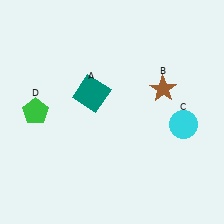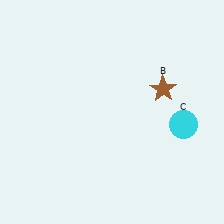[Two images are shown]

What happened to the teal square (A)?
The teal square (A) was removed in Image 2. It was in the top-left area of Image 1.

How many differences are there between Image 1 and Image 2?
There are 2 differences between the two images.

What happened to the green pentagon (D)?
The green pentagon (D) was removed in Image 2. It was in the top-left area of Image 1.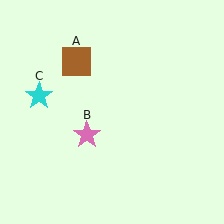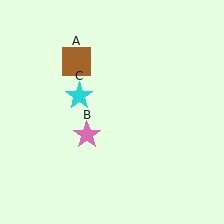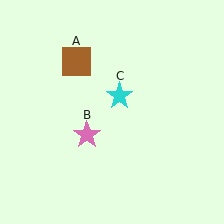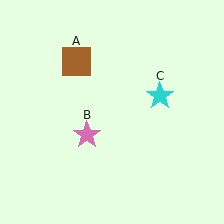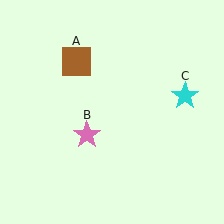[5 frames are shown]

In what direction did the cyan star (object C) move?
The cyan star (object C) moved right.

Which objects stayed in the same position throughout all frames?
Brown square (object A) and pink star (object B) remained stationary.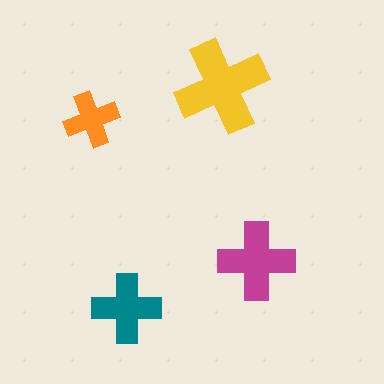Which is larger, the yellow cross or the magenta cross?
The yellow one.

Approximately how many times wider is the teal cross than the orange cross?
About 1.5 times wider.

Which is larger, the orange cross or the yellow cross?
The yellow one.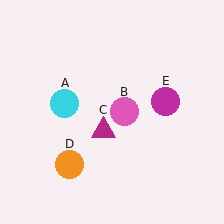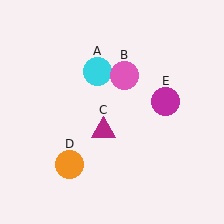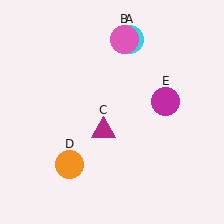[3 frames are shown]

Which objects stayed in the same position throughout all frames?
Magenta triangle (object C) and orange circle (object D) and magenta circle (object E) remained stationary.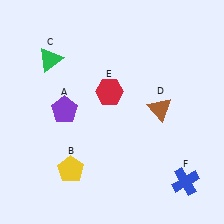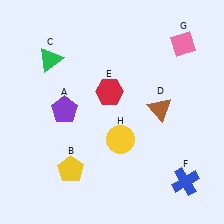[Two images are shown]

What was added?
A pink diamond (G), a yellow circle (H) were added in Image 2.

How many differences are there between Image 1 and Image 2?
There are 2 differences between the two images.